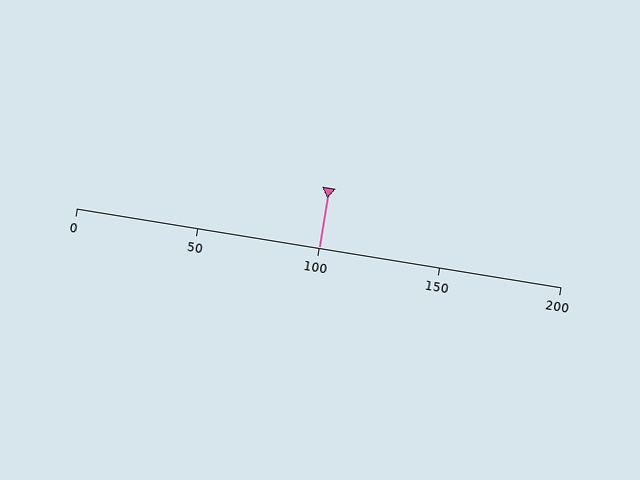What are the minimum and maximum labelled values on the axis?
The axis runs from 0 to 200.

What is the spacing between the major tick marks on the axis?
The major ticks are spaced 50 apart.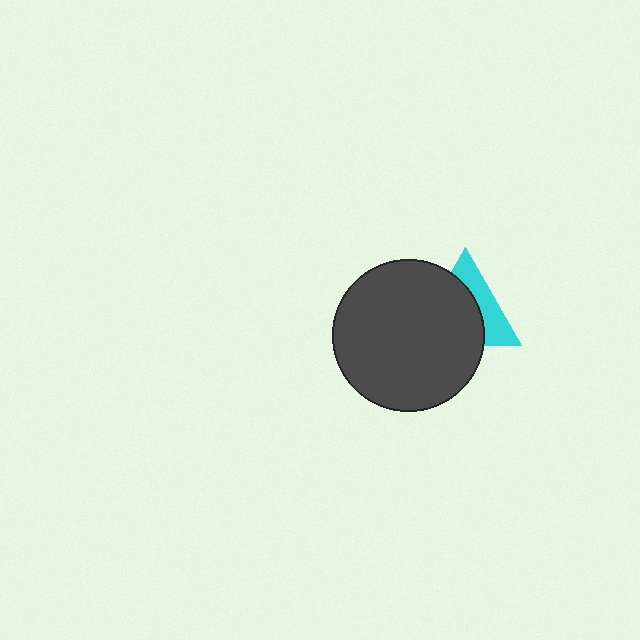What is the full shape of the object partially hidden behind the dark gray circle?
The partially hidden object is a cyan triangle.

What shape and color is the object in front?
The object in front is a dark gray circle.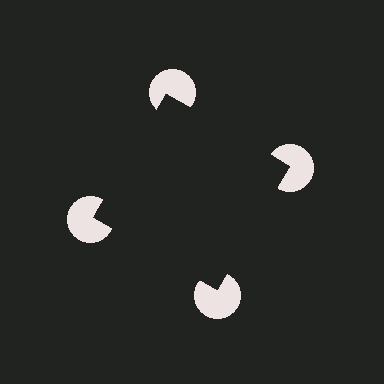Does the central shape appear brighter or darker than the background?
It typically appears slightly darker than the background, even though no actual brightness change is drawn.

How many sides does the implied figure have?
4 sides.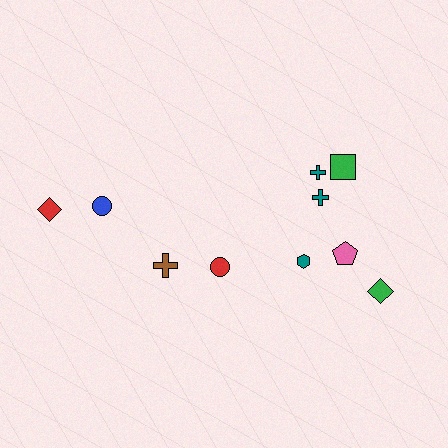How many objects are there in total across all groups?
There are 10 objects.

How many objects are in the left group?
There are 3 objects.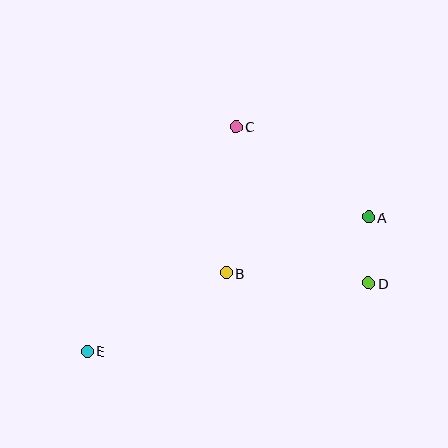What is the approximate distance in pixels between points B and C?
The distance between B and C is approximately 146 pixels.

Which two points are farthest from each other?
Points A and E are farthest from each other.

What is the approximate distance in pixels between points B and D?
The distance between B and D is approximately 142 pixels.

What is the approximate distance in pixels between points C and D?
The distance between C and D is approximately 205 pixels.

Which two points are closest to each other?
Points A and D are closest to each other.